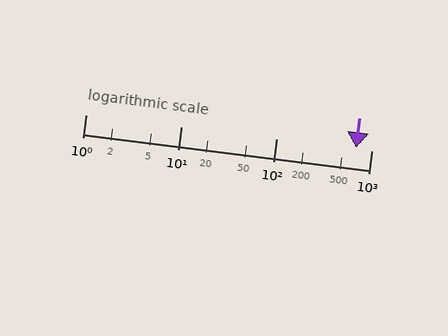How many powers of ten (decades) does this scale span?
The scale spans 3 decades, from 1 to 1000.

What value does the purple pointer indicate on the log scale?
The pointer indicates approximately 690.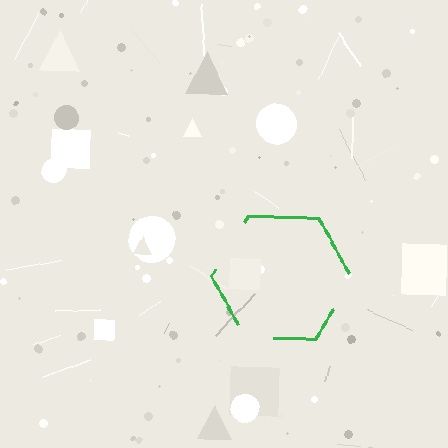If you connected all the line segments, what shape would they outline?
They would outline a hexagon.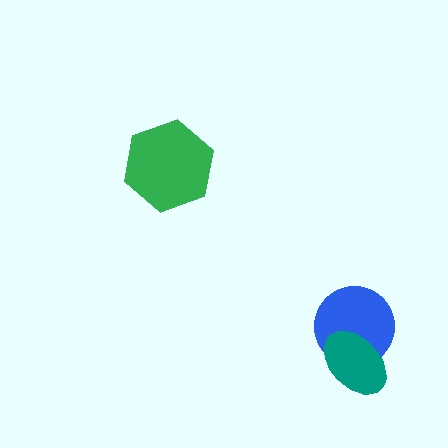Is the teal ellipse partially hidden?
No, no other shape covers it.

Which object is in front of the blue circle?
The teal ellipse is in front of the blue circle.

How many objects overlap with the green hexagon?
0 objects overlap with the green hexagon.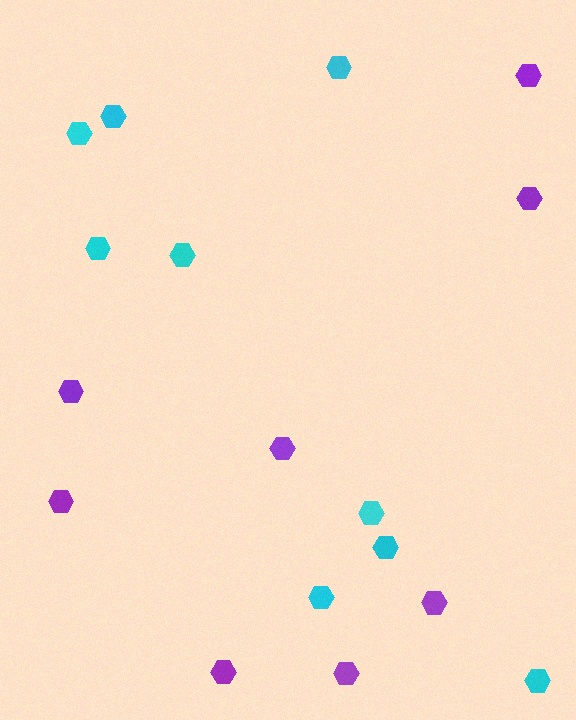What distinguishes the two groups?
There are 2 groups: one group of cyan hexagons (9) and one group of purple hexagons (8).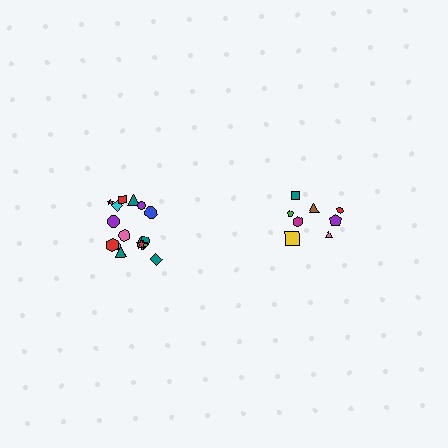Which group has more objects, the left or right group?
The left group.